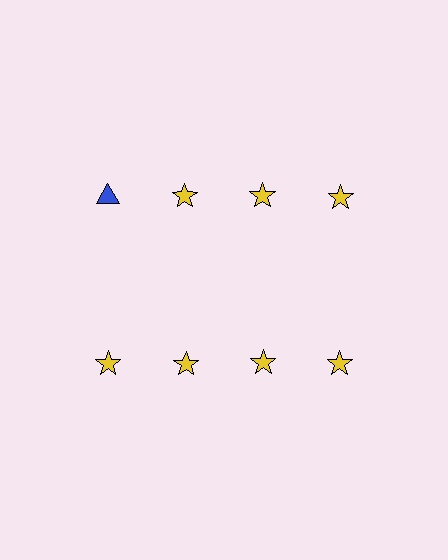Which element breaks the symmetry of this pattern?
The blue triangle in the top row, leftmost column breaks the symmetry. All other shapes are yellow stars.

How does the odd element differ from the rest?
It differs in both color (blue instead of yellow) and shape (triangle instead of star).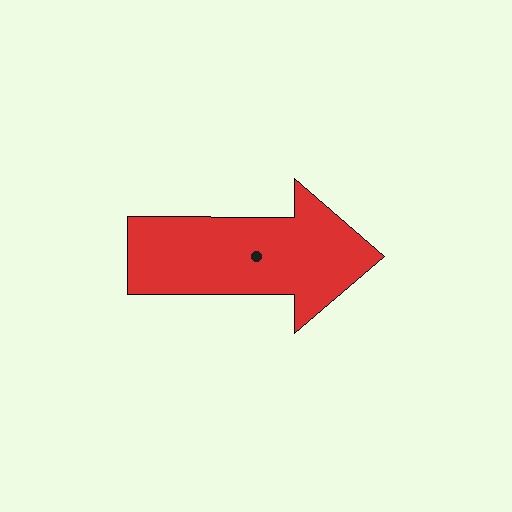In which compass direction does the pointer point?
East.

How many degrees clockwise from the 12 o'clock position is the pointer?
Approximately 90 degrees.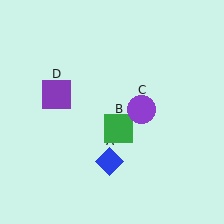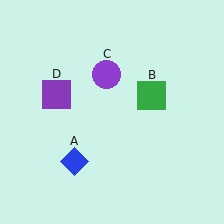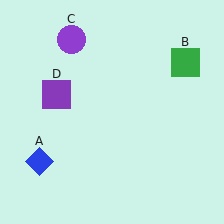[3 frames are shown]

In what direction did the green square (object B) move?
The green square (object B) moved up and to the right.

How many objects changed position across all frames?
3 objects changed position: blue diamond (object A), green square (object B), purple circle (object C).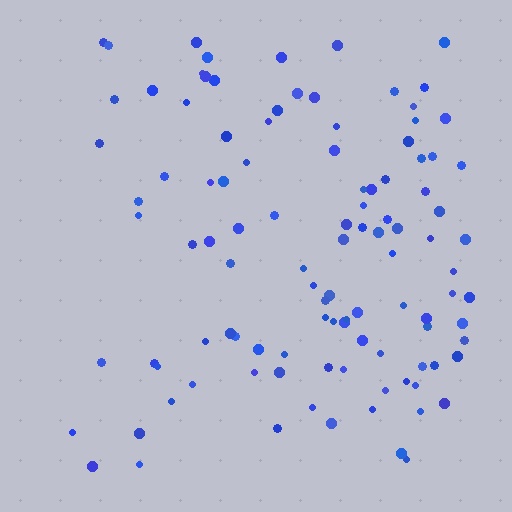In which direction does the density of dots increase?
From left to right, with the right side densest.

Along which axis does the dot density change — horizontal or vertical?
Horizontal.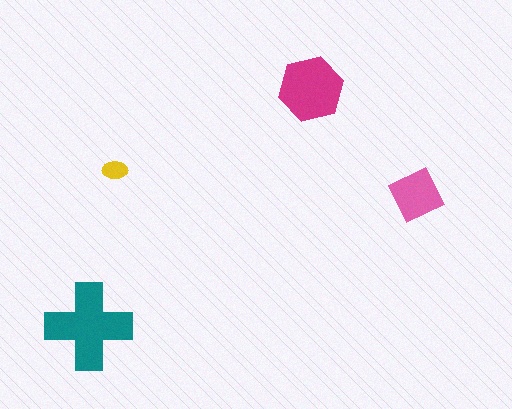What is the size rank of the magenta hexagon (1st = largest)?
2nd.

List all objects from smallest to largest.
The yellow ellipse, the pink square, the magenta hexagon, the teal cross.